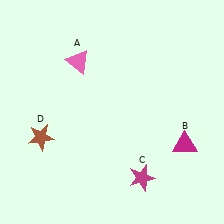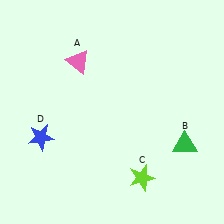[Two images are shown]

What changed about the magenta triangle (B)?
In Image 1, B is magenta. In Image 2, it changed to green.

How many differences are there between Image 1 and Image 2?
There are 3 differences between the two images.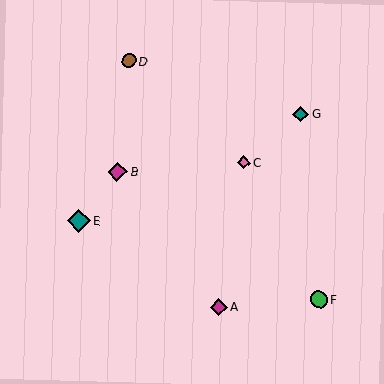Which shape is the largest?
The teal diamond (labeled E) is the largest.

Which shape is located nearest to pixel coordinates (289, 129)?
The teal diamond (labeled G) at (301, 114) is nearest to that location.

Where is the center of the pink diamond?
The center of the pink diamond is at (244, 163).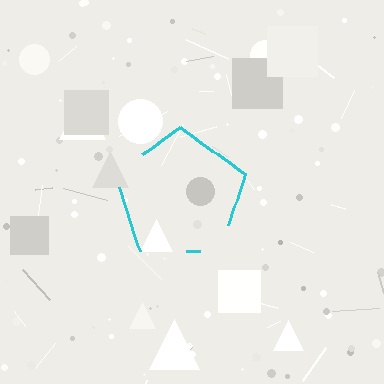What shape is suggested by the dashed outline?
The dashed outline suggests a pentagon.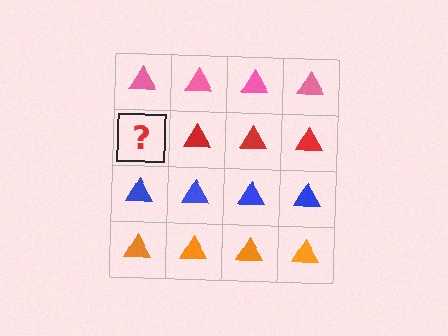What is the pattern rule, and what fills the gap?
The rule is that each row has a consistent color. The gap should be filled with a red triangle.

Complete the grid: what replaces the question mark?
The question mark should be replaced with a red triangle.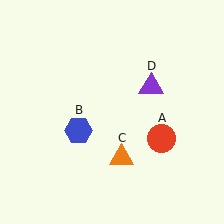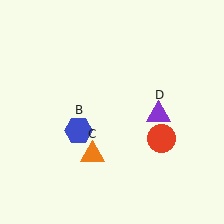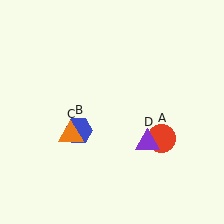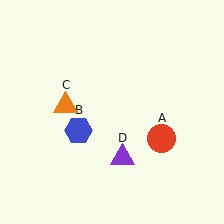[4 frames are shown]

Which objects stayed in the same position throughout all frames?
Red circle (object A) and blue hexagon (object B) remained stationary.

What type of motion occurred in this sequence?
The orange triangle (object C), purple triangle (object D) rotated clockwise around the center of the scene.